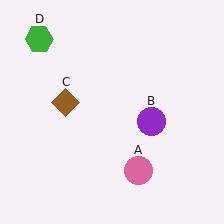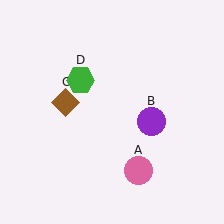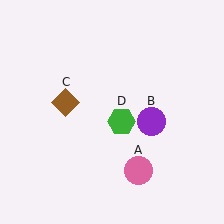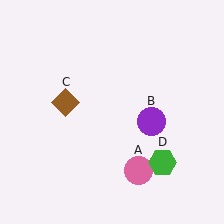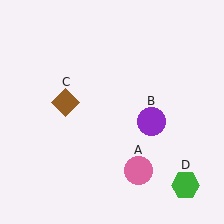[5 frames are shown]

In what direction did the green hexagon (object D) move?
The green hexagon (object D) moved down and to the right.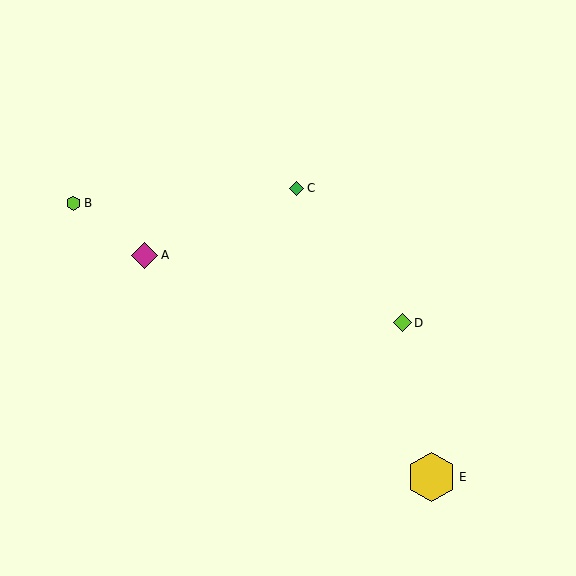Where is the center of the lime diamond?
The center of the lime diamond is at (403, 323).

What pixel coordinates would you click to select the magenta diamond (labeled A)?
Click at (144, 255) to select the magenta diamond A.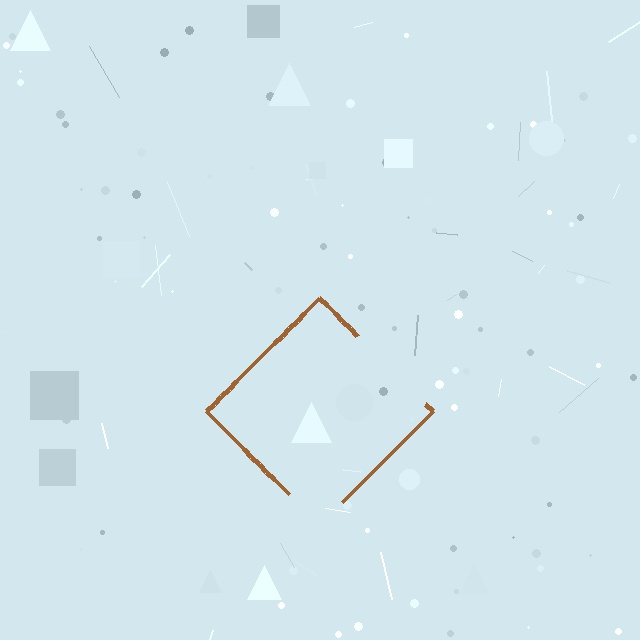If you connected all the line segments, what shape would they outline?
They would outline a diamond.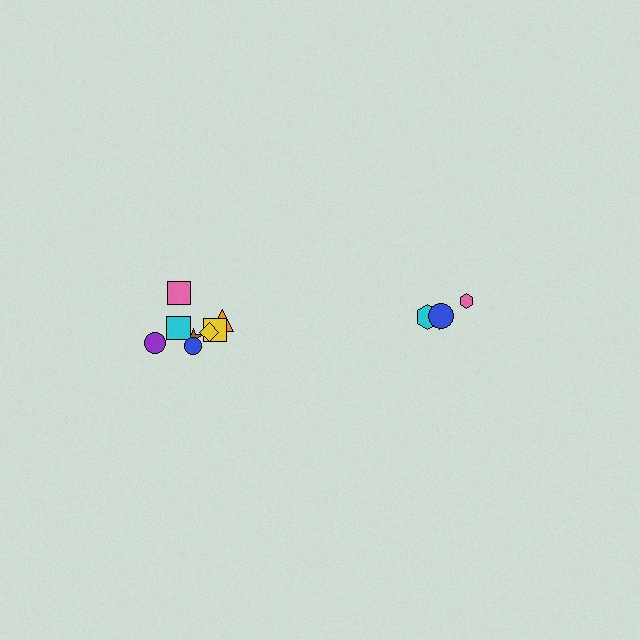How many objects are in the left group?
There are 8 objects.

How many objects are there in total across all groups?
There are 12 objects.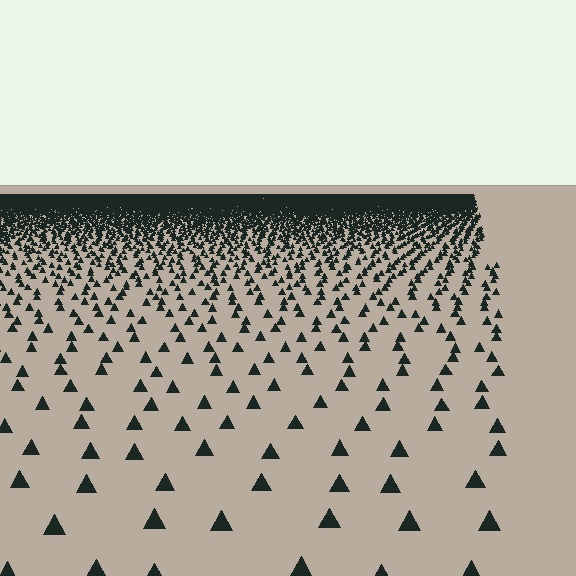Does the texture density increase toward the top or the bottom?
Density increases toward the top.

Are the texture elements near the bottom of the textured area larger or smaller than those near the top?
Larger. Near the bottom, elements are closer to the viewer and appear at a bigger on-screen size.